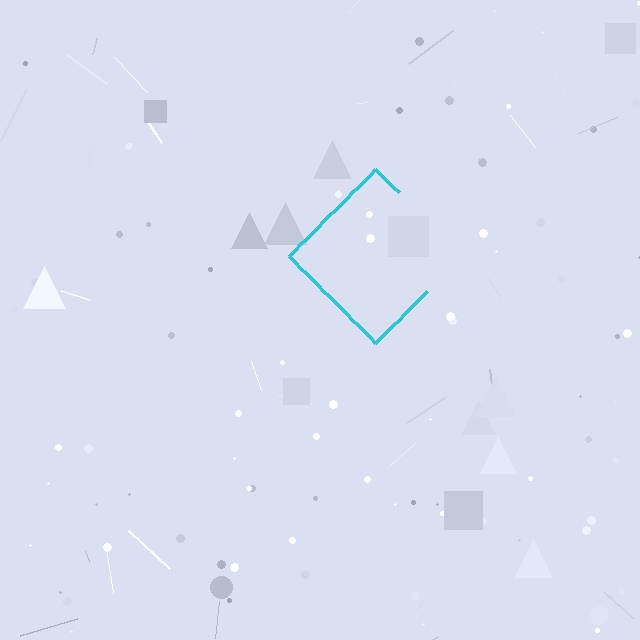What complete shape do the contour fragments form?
The contour fragments form a diamond.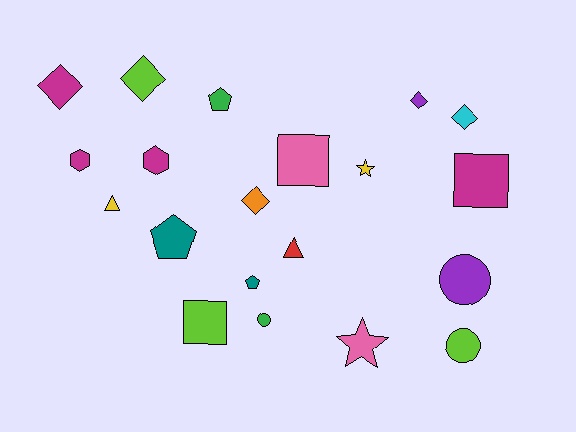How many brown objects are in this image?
There are no brown objects.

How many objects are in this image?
There are 20 objects.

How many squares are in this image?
There are 3 squares.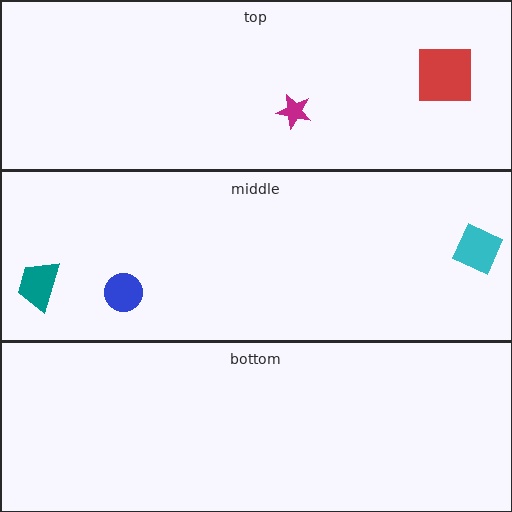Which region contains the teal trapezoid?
The middle region.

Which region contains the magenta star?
The top region.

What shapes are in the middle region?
The blue circle, the teal trapezoid, the cyan diamond.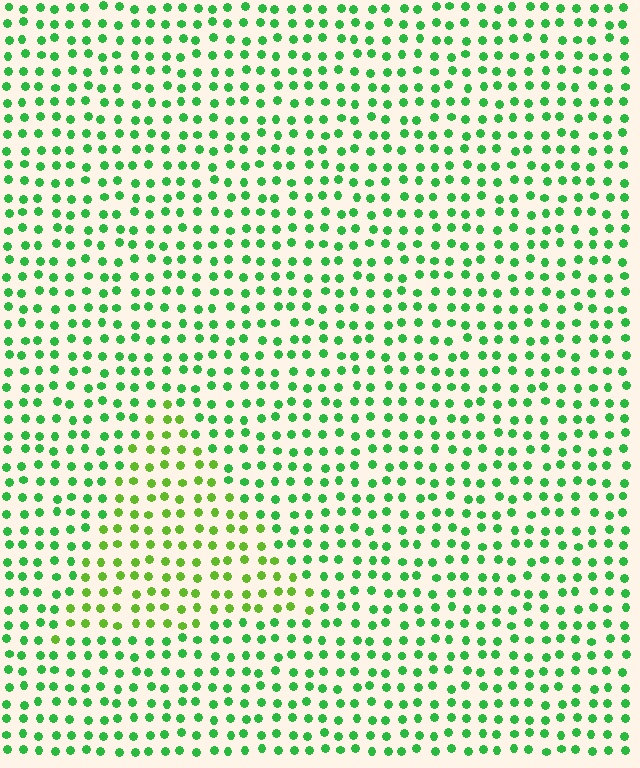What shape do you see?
I see a triangle.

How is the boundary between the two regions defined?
The boundary is defined purely by a slight shift in hue (about 32 degrees). Spacing, size, and orientation are identical on both sides.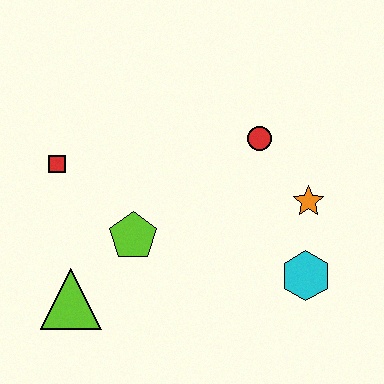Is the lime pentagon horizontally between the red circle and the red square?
Yes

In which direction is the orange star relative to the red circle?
The orange star is below the red circle.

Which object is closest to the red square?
The lime pentagon is closest to the red square.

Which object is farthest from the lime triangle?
The orange star is farthest from the lime triangle.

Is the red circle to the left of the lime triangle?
No